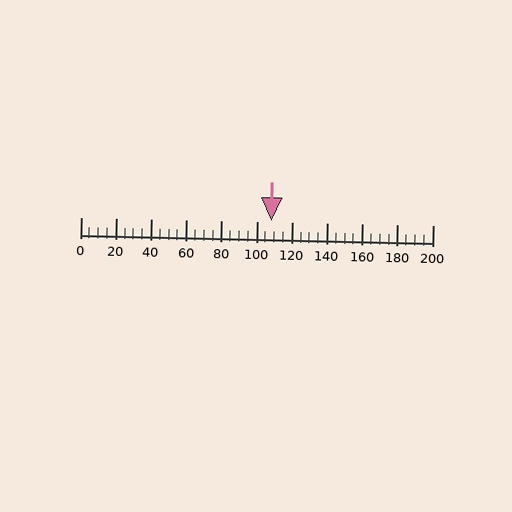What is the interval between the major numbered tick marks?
The major tick marks are spaced 20 units apart.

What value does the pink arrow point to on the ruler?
The pink arrow points to approximately 108.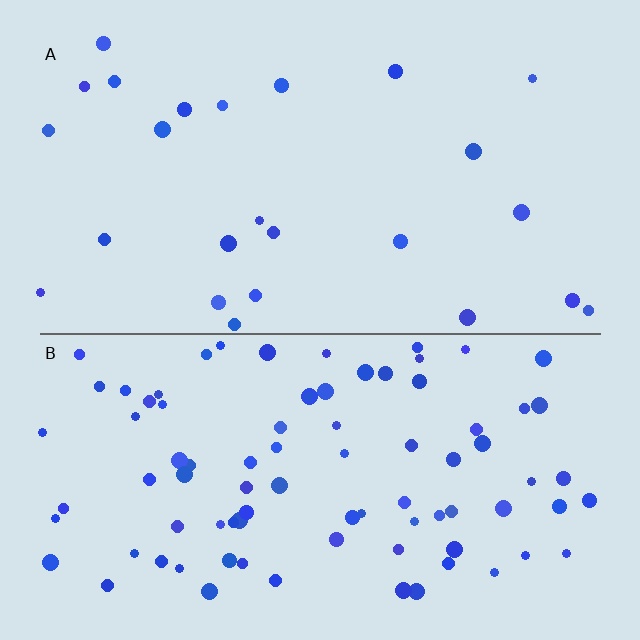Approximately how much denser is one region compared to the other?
Approximately 3.5× — region B over region A.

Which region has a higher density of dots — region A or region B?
B (the bottom).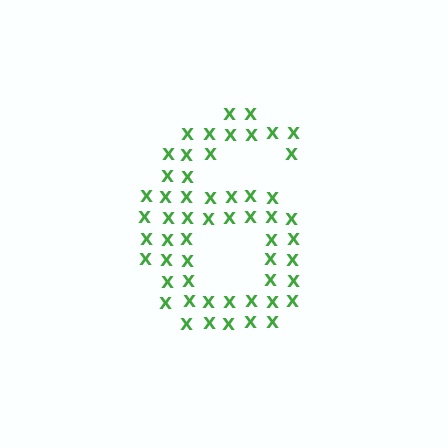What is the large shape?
The large shape is the digit 6.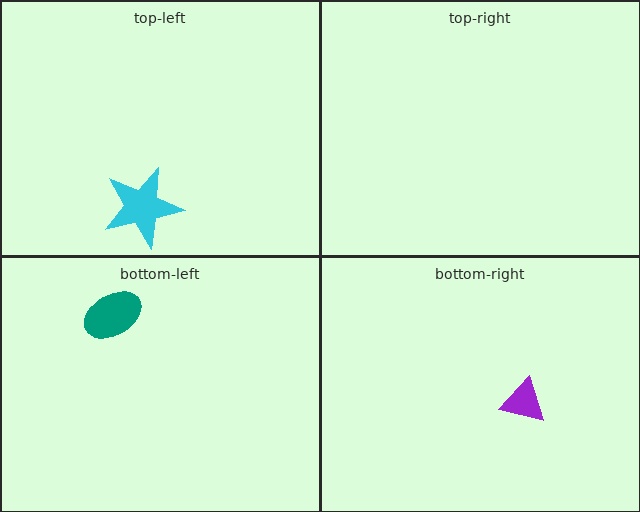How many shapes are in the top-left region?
1.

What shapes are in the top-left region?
The cyan star.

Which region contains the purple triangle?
The bottom-right region.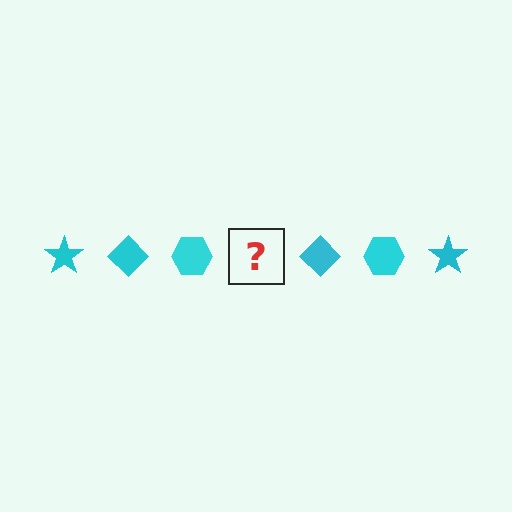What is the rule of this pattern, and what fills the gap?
The rule is that the pattern cycles through star, diamond, hexagon shapes in cyan. The gap should be filled with a cyan star.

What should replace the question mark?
The question mark should be replaced with a cyan star.